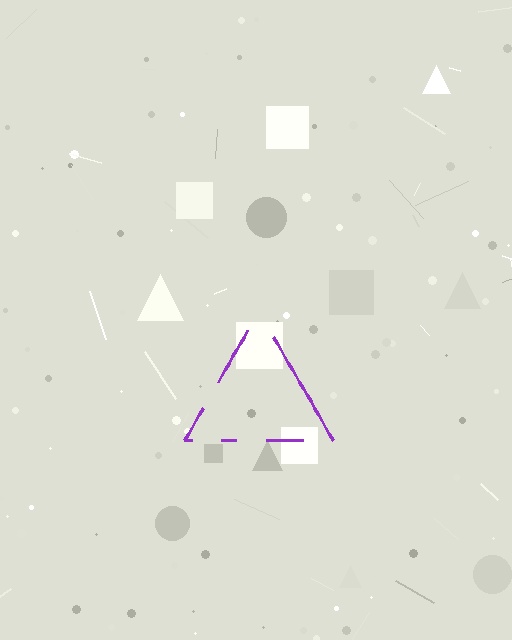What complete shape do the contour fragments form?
The contour fragments form a triangle.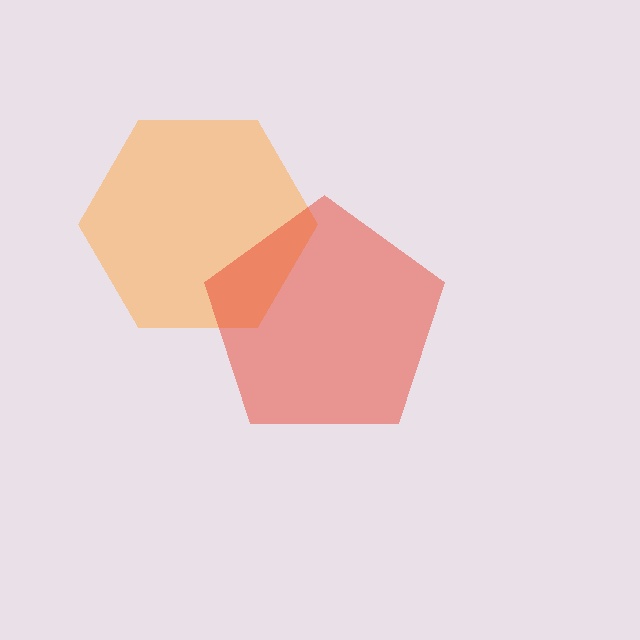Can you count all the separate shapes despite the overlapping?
Yes, there are 2 separate shapes.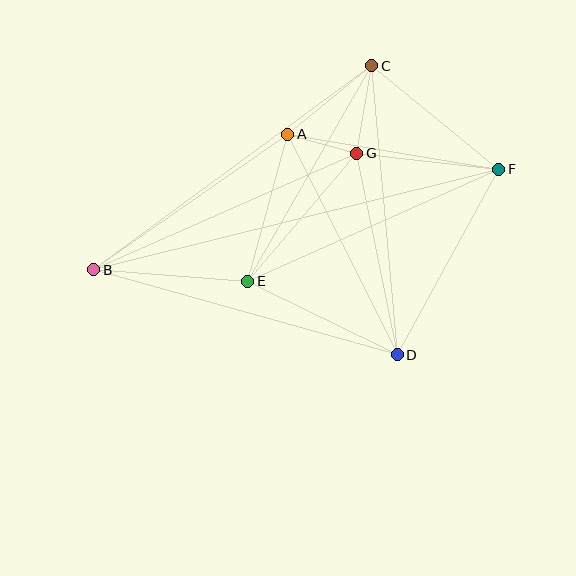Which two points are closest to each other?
Points A and G are closest to each other.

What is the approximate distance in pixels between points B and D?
The distance between B and D is approximately 315 pixels.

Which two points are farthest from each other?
Points B and F are farthest from each other.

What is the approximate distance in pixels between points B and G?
The distance between B and G is approximately 287 pixels.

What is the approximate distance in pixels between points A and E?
The distance between A and E is approximately 152 pixels.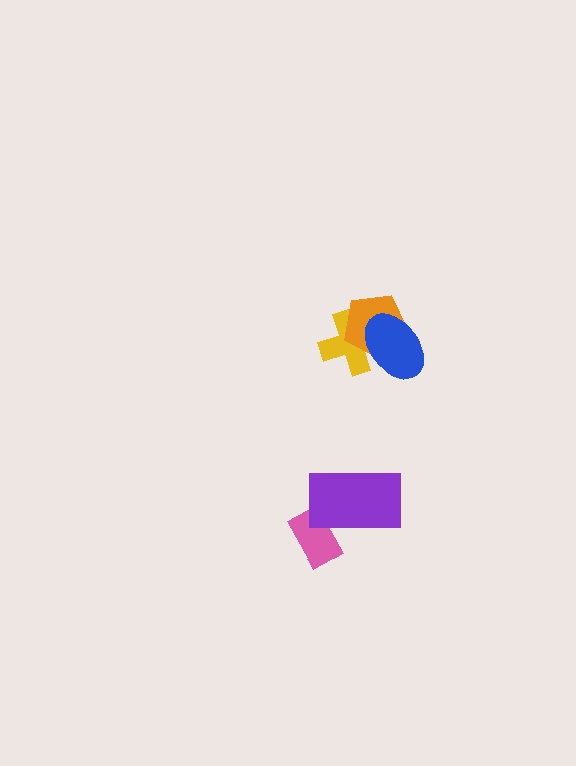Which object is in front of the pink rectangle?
The purple rectangle is in front of the pink rectangle.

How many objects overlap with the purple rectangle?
1 object overlaps with the purple rectangle.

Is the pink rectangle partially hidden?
Yes, it is partially covered by another shape.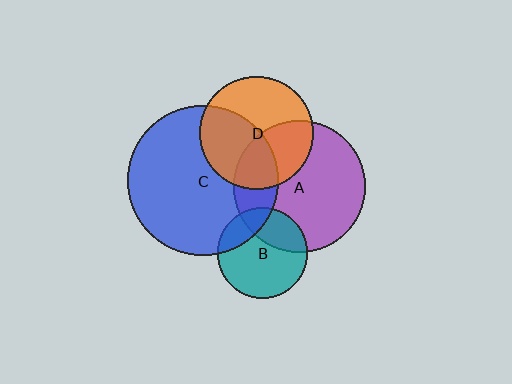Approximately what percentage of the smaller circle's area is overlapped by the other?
Approximately 40%.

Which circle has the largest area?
Circle C (blue).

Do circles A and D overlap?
Yes.